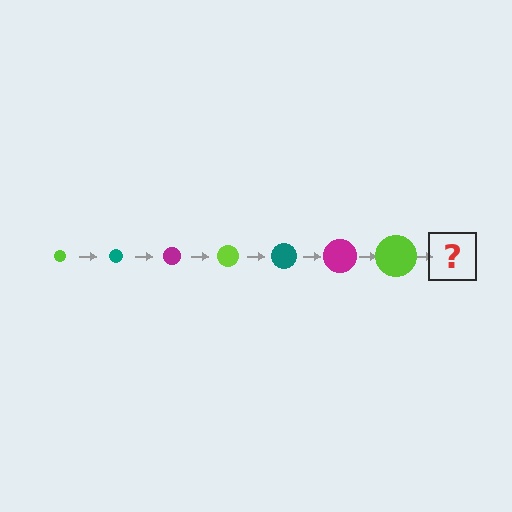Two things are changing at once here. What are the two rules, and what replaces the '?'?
The two rules are that the circle grows larger each step and the color cycles through lime, teal, and magenta. The '?' should be a teal circle, larger than the previous one.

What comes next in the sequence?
The next element should be a teal circle, larger than the previous one.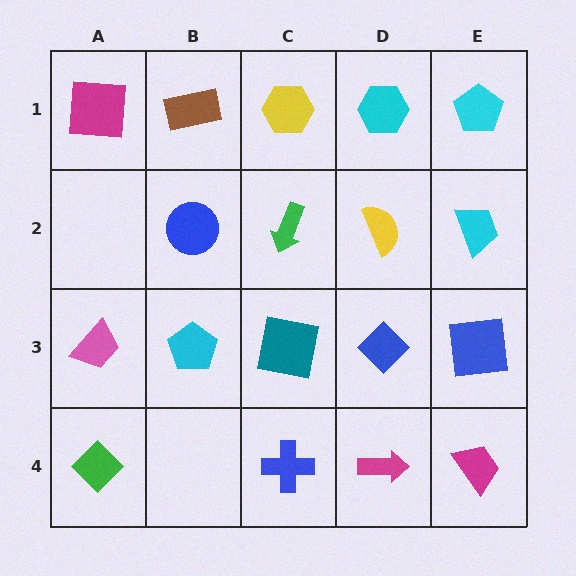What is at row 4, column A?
A green diamond.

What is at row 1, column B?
A brown rectangle.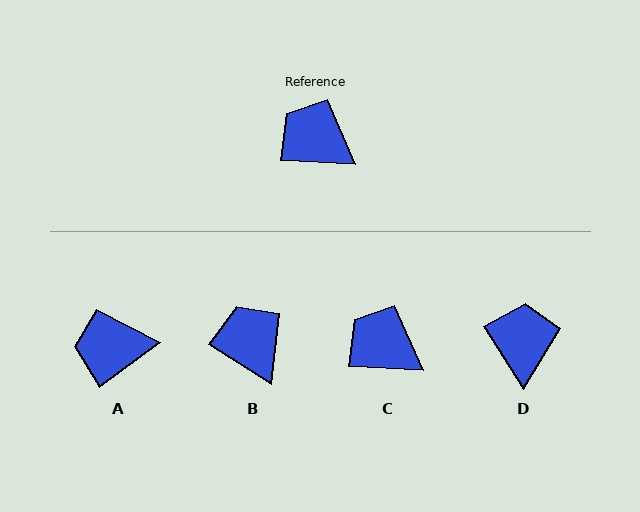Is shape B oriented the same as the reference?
No, it is off by about 29 degrees.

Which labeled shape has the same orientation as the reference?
C.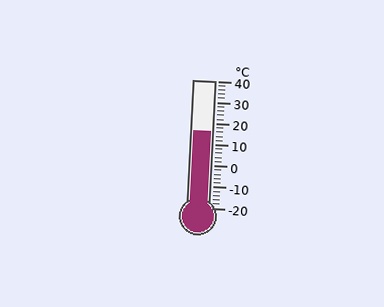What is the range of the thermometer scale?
The thermometer scale ranges from -20°C to 40°C.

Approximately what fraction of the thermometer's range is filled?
The thermometer is filled to approximately 60% of its range.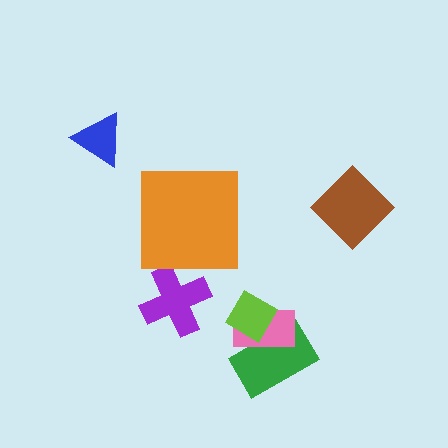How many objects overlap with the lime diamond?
2 objects overlap with the lime diamond.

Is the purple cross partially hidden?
No, no other shape covers it.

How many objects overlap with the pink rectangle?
2 objects overlap with the pink rectangle.